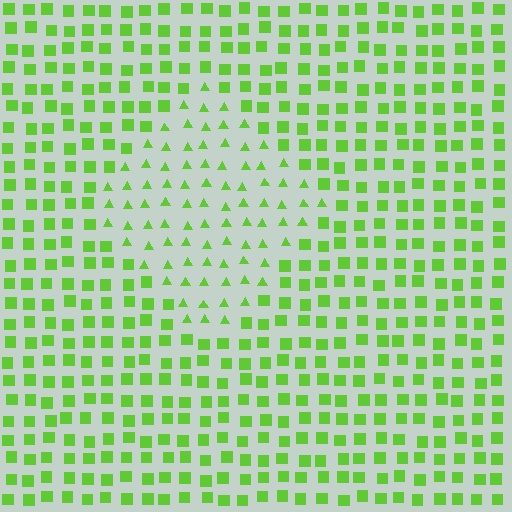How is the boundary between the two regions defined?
The boundary is defined by a change in element shape: triangles inside vs. squares outside. All elements share the same color and spacing.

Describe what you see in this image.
The image is filled with small lime elements arranged in a uniform grid. A diamond-shaped region contains triangles, while the surrounding area contains squares. The boundary is defined purely by the change in element shape.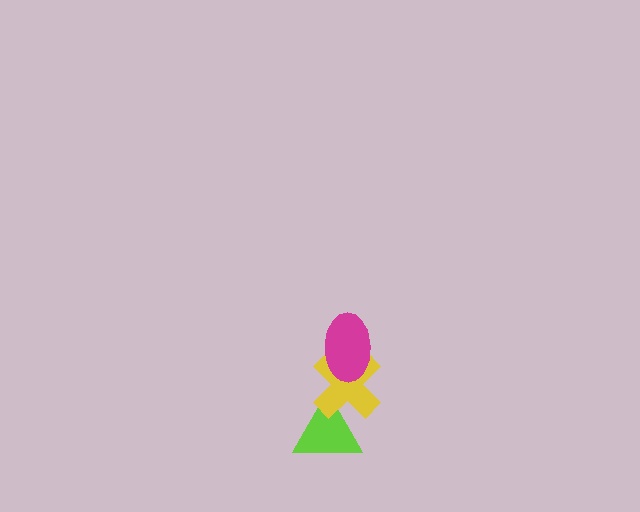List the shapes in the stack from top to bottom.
From top to bottom: the magenta ellipse, the yellow cross, the lime triangle.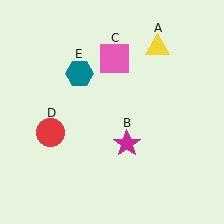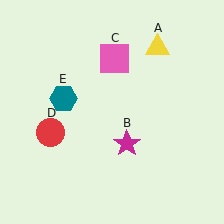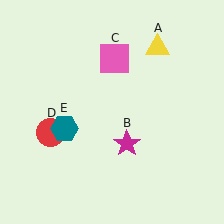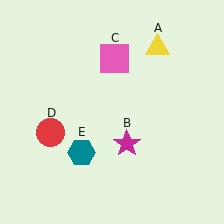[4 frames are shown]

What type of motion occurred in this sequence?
The teal hexagon (object E) rotated counterclockwise around the center of the scene.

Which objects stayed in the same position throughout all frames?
Yellow triangle (object A) and magenta star (object B) and pink square (object C) and red circle (object D) remained stationary.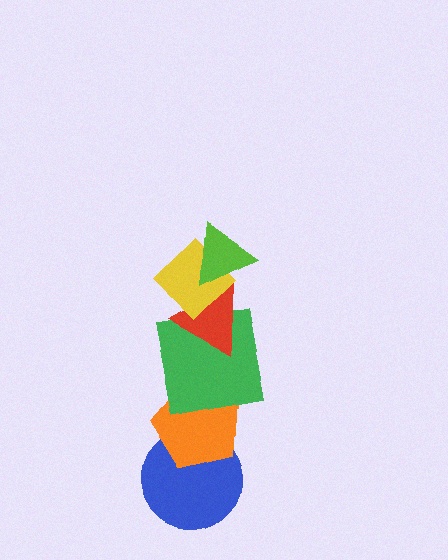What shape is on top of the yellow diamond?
The lime triangle is on top of the yellow diamond.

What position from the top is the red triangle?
The red triangle is 3rd from the top.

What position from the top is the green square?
The green square is 4th from the top.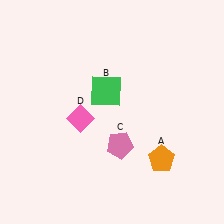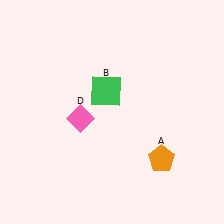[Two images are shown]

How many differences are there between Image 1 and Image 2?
There is 1 difference between the two images.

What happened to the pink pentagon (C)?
The pink pentagon (C) was removed in Image 2. It was in the bottom-right area of Image 1.